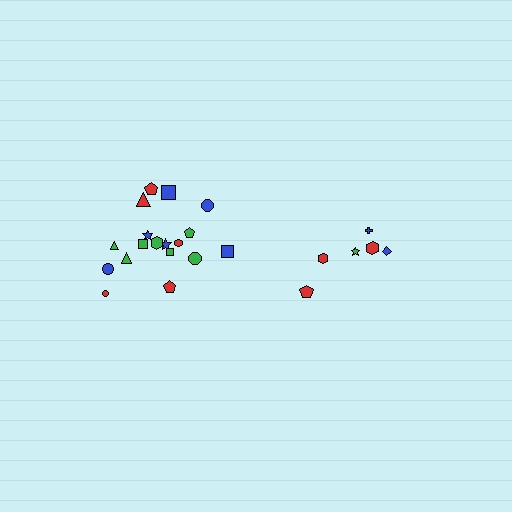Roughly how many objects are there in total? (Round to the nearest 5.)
Roughly 25 objects in total.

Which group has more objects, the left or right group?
The left group.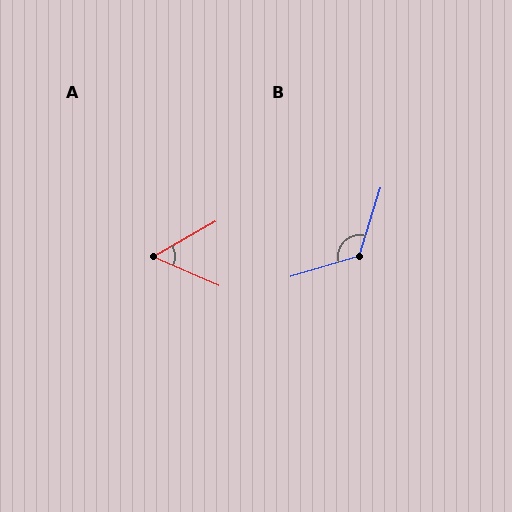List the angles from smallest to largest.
A (53°), B (124°).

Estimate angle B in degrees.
Approximately 124 degrees.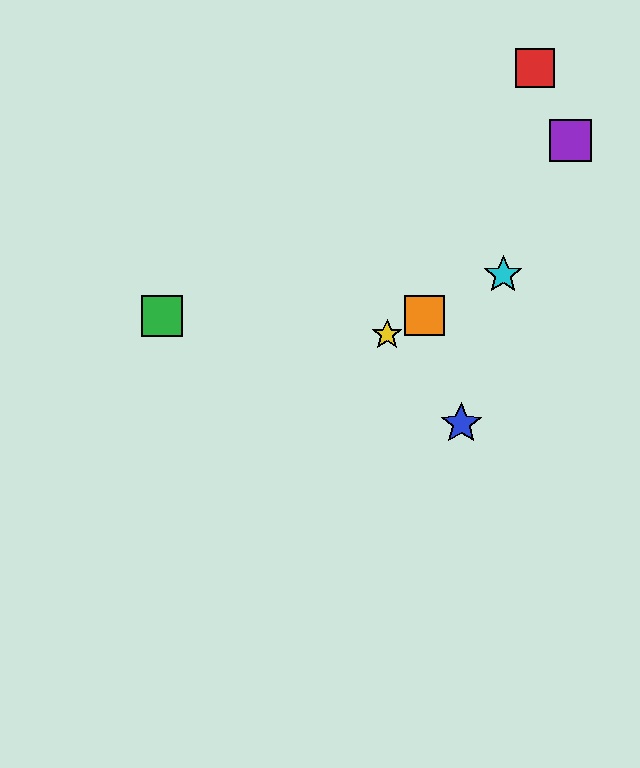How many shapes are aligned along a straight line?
3 shapes (the yellow star, the orange square, the cyan star) are aligned along a straight line.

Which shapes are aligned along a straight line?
The yellow star, the orange square, the cyan star are aligned along a straight line.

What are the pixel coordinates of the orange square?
The orange square is at (424, 315).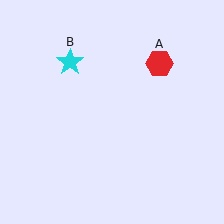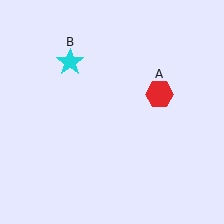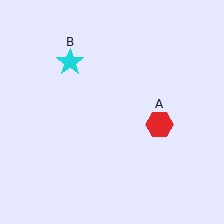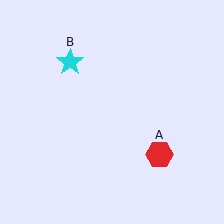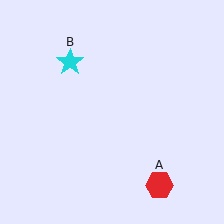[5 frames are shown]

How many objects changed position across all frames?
1 object changed position: red hexagon (object A).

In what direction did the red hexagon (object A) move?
The red hexagon (object A) moved down.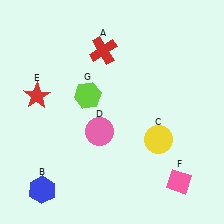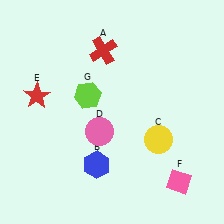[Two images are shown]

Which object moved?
The blue hexagon (B) moved right.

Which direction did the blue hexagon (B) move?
The blue hexagon (B) moved right.